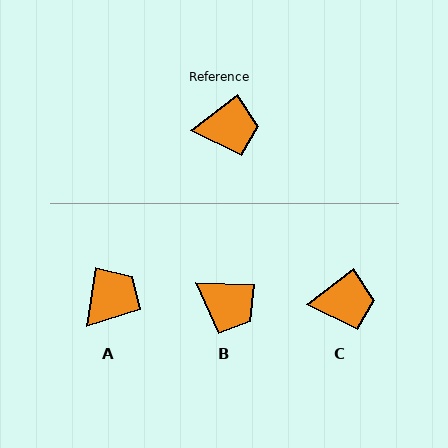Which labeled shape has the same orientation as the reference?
C.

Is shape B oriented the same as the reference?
No, it is off by about 39 degrees.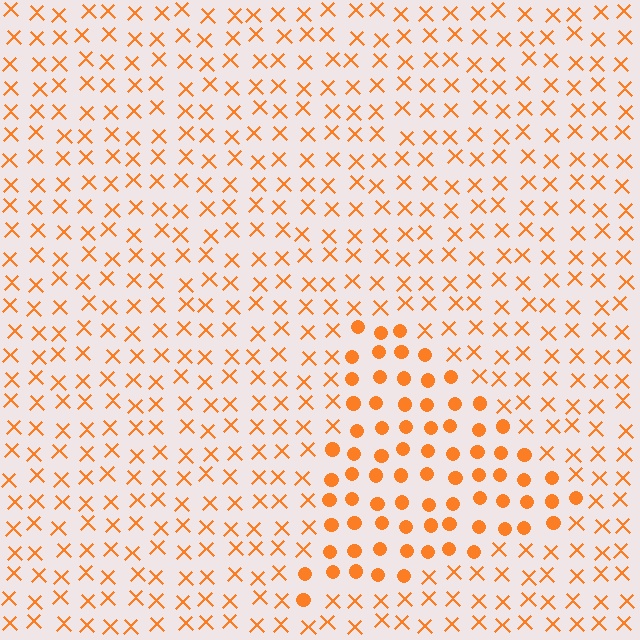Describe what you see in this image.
The image is filled with small orange elements arranged in a uniform grid. A triangle-shaped region contains circles, while the surrounding area contains X marks. The boundary is defined purely by the change in element shape.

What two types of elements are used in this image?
The image uses circles inside the triangle region and X marks outside it.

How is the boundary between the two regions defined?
The boundary is defined by a change in element shape: circles inside vs. X marks outside. All elements share the same color and spacing.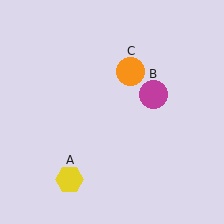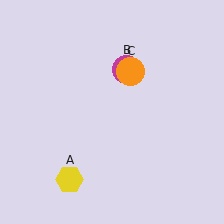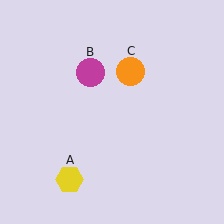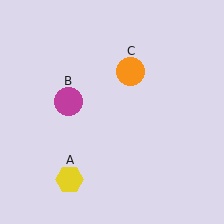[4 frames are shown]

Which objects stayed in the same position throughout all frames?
Yellow hexagon (object A) and orange circle (object C) remained stationary.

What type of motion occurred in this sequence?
The magenta circle (object B) rotated counterclockwise around the center of the scene.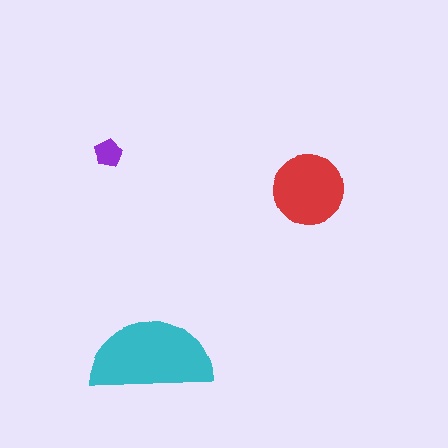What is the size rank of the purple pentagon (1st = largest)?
3rd.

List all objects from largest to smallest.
The cyan semicircle, the red circle, the purple pentagon.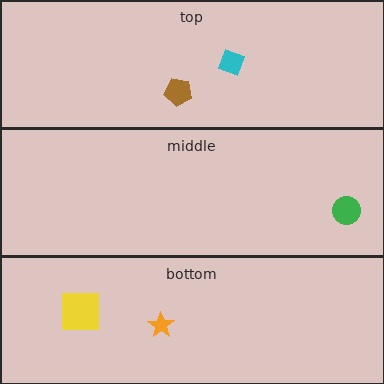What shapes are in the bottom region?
The orange star, the yellow square.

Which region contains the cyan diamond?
The top region.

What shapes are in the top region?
The cyan diamond, the brown pentagon.